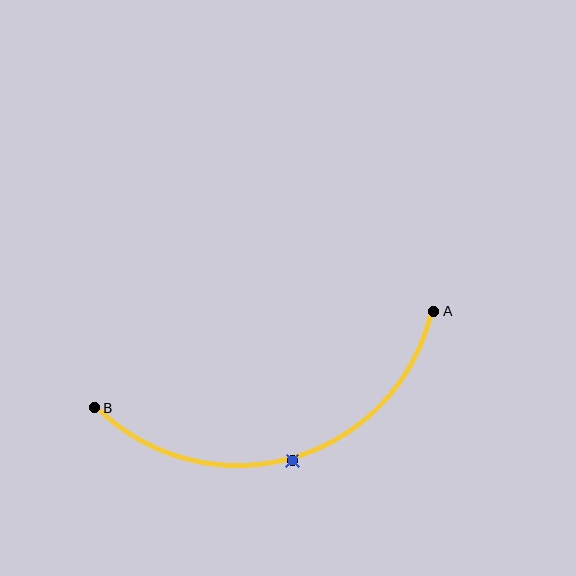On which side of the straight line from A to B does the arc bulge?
The arc bulges below the straight line connecting A and B.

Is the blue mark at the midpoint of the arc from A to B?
Yes. The blue mark lies on the arc at equal arc-length from both A and B — it is the arc midpoint.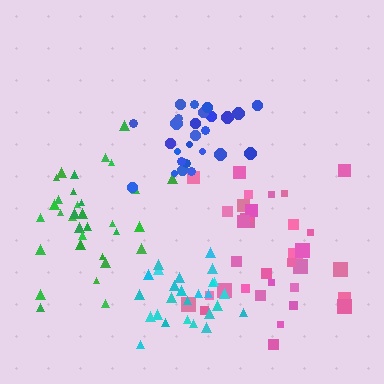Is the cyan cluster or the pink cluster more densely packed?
Cyan.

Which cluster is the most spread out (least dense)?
Pink.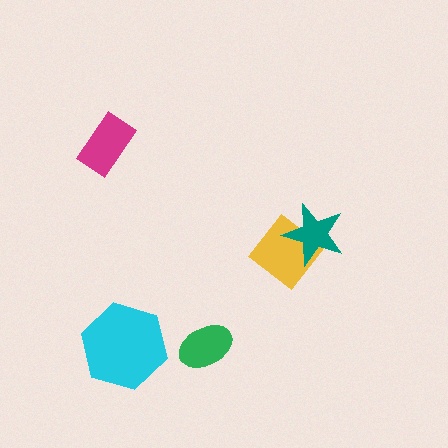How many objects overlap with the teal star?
1 object overlaps with the teal star.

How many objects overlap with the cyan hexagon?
0 objects overlap with the cyan hexagon.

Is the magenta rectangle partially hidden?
No, no other shape covers it.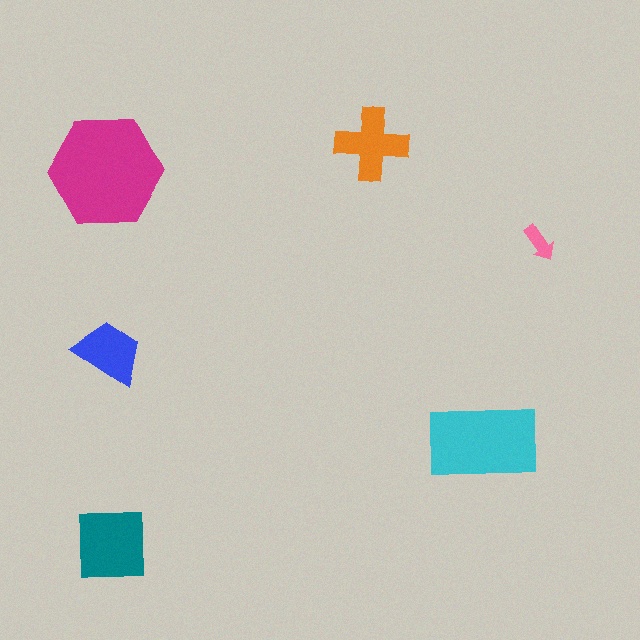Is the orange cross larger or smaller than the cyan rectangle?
Smaller.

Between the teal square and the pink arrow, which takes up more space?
The teal square.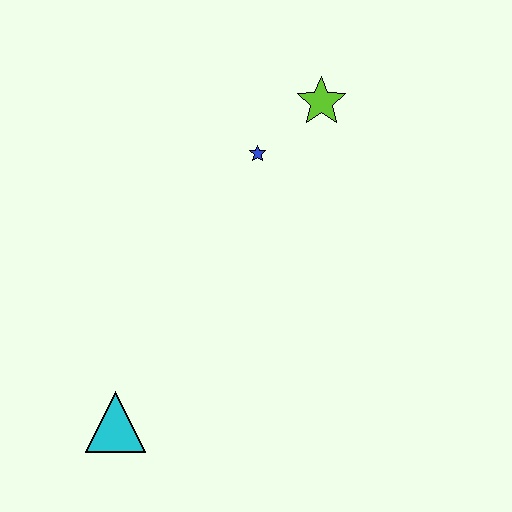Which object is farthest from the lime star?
The cyan triangle is farthest from the lime star.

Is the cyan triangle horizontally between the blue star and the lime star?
No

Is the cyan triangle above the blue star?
No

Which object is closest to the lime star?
The blue star is closest to the lime star.